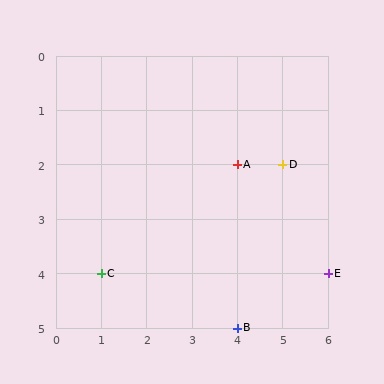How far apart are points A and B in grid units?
Points A and B are 3 rows apart.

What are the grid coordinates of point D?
Point D is at grid coordinates (5, 2).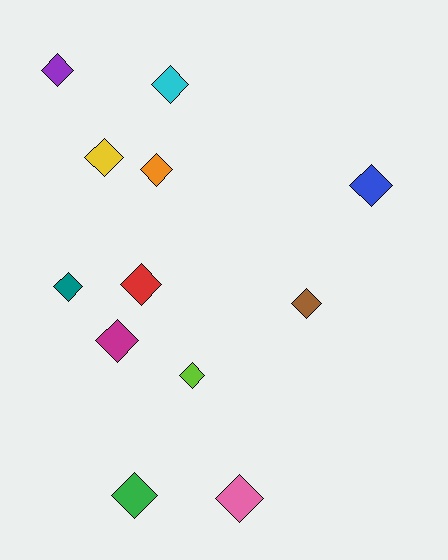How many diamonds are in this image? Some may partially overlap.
There are 12 diamonds.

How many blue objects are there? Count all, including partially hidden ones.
There is 1 blue object.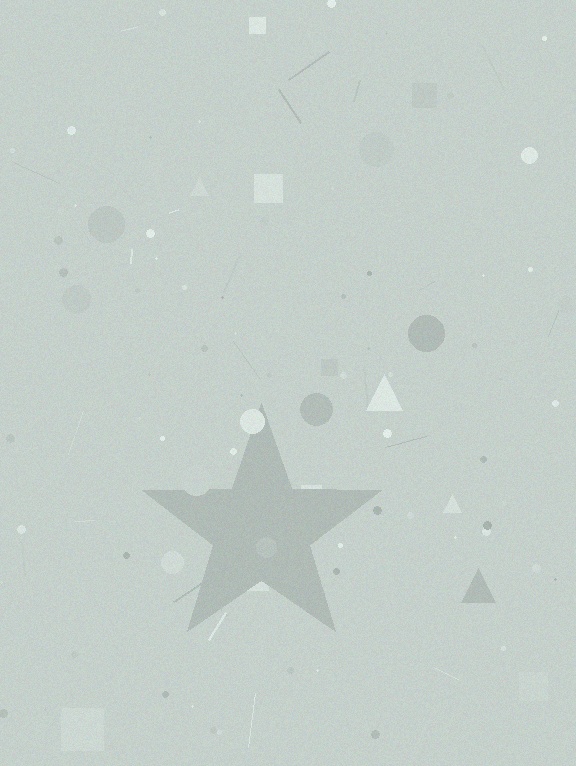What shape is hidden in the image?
A star is hidden in the image.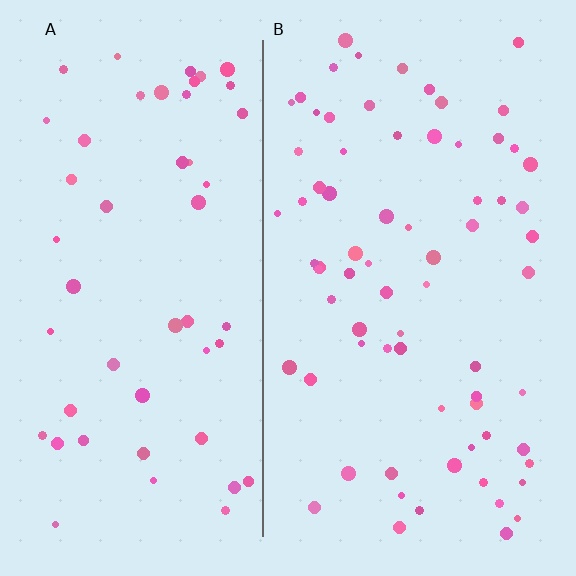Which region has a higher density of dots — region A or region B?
B (the right).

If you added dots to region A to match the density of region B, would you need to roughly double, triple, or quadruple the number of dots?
Approximately double.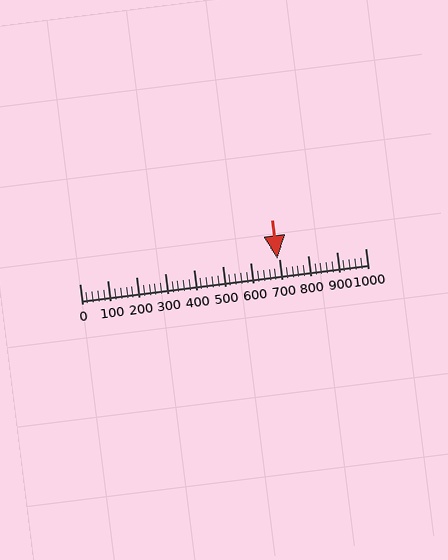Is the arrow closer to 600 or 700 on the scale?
The arrow is closer to 700.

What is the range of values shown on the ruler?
The ruler shows values from 0 to 1000.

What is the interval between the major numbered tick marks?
The major tick marks are spaced 100 units apart.